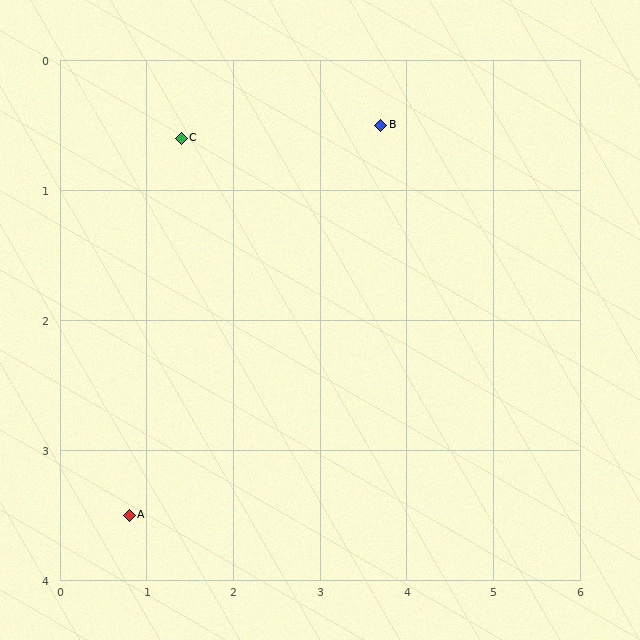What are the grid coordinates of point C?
Point C is at approximately (1.4, 0.6).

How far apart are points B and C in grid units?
Points B and C are about 2.3 grid units apart.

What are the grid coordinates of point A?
Point A is at approximately (0.8, 3.5).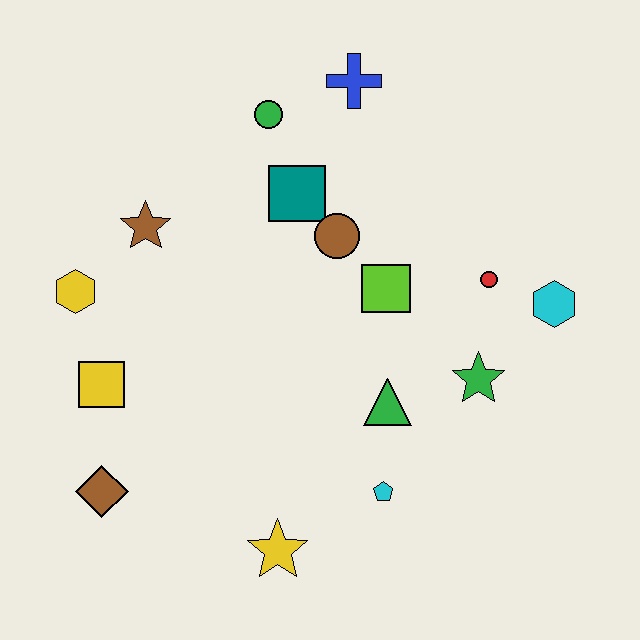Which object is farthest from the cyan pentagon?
The blue cross is farthest from the cyan pentagon.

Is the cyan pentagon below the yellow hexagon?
Yes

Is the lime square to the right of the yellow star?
Yes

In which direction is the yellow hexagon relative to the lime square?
The yellow hexagon is to the left of the lime square.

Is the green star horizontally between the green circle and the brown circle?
No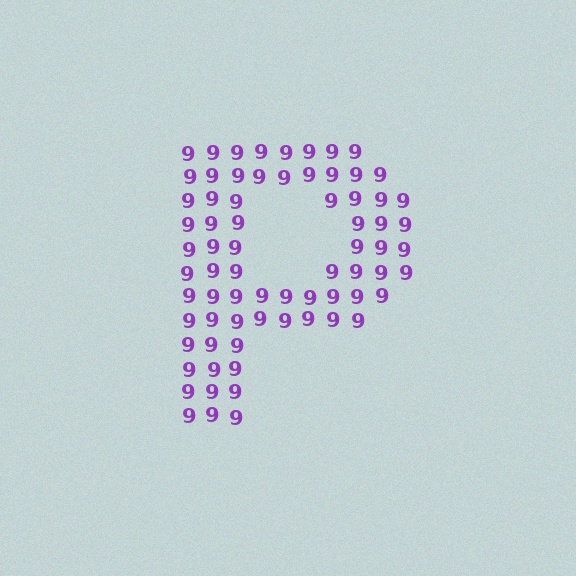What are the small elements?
The small elements are digit 9's.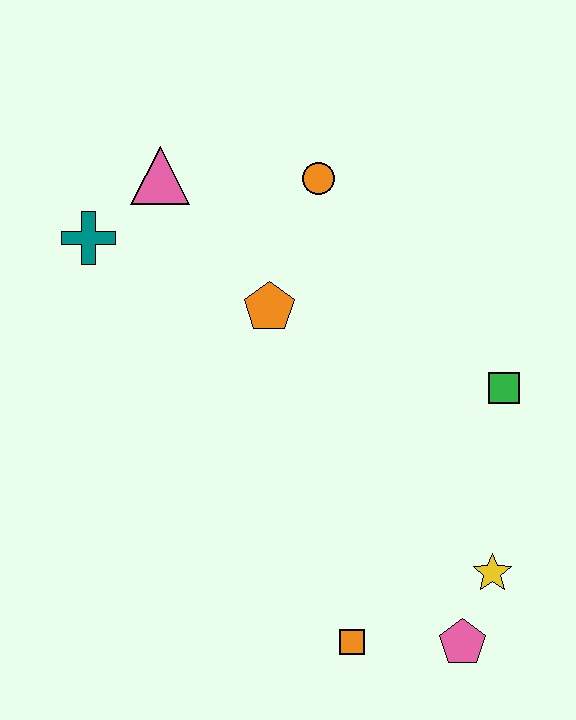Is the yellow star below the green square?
Yes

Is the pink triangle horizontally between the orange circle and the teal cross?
Yes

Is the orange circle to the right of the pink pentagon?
No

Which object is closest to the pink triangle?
The teal cross is closest to the pink triangle.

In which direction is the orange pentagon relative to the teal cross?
The orange pentagon is to the right of the teal cross.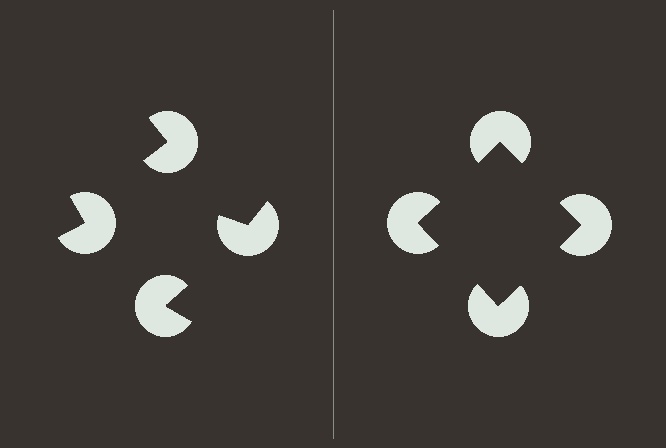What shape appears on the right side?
An illusory square.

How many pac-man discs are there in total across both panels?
8 — 4 on each side.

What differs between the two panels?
The pac-man discs are positioned identically on both sides; only the wedge orientations differ. On the right they align to a square; on the left they are misaligned.